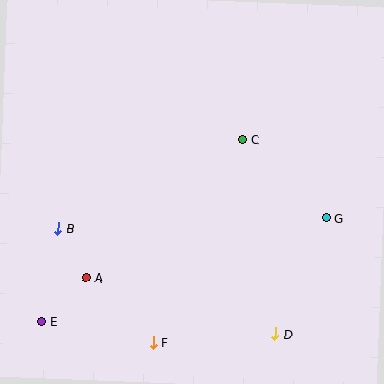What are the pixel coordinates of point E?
Point E is at (41, 322).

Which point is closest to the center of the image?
Point C at (243, 140) is closest to the center.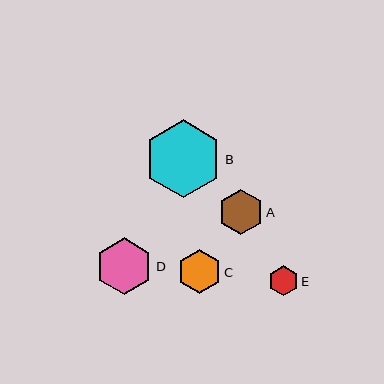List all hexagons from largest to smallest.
From largest to smallest: B, D, A, C, E.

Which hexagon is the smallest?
Hexagon E is the smallest with a size of approximately 30 pixels.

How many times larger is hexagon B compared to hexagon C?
Hexagon B is approximately 1.8 times the size of hexagon C.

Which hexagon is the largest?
Hexagon B is the largest with a size of approximately 78 pixels.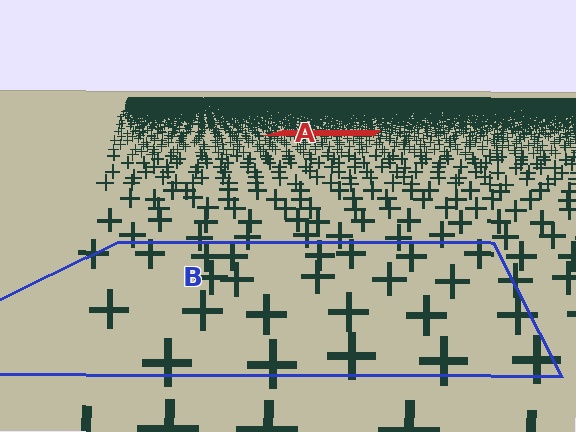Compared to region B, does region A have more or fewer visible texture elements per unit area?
Region A has more texture elements per unit area — they are packed more densely because it is farther away.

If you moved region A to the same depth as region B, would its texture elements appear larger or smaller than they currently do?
They would appear larger. At a closer depth, the same texture elements are projected at a bigger on-screen size.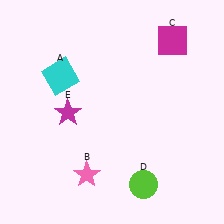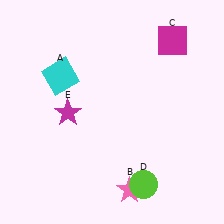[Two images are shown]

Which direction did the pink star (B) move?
The pink star (B) moved right.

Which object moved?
The pink star (B) moved right.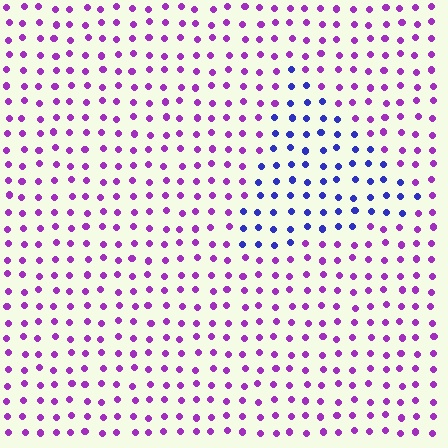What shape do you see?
I see a triangle.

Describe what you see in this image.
The image is filled with small purple elements in a uniform arrangement. A triangle-shaped region is visible where the elements are tinted to a slightly different hue, forming a subtle color boundary.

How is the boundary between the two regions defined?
The boundary is defined purely by a slight shift in hue (about 50 degrees). Spacing, size, and orientation are identical on both sides.